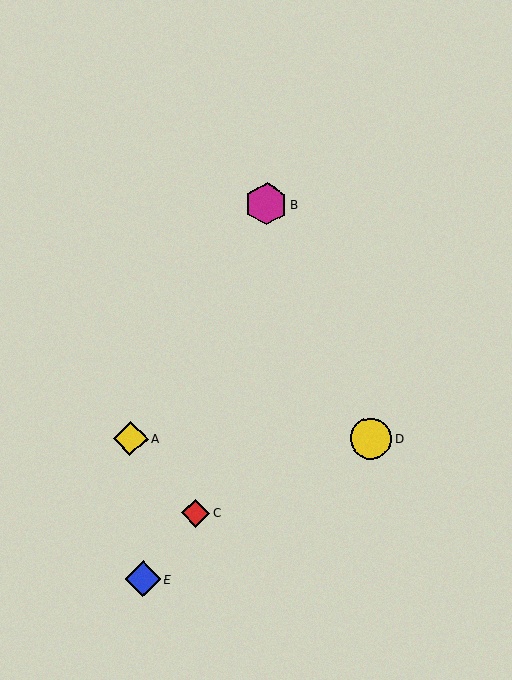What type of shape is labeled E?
Shape E is a blue diamond.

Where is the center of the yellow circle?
The center of the yellow circle is at (371, 439).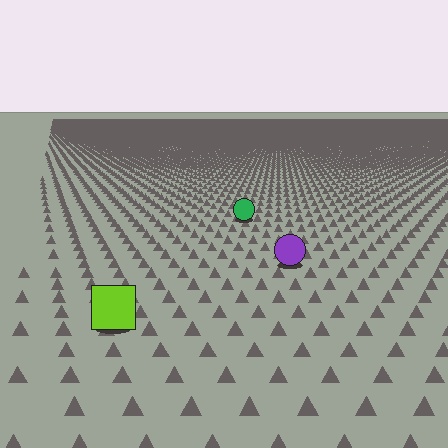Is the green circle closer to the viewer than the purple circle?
No. The purple circle is closer — you can tell from the texture gradient: the ground texture is coarser near it.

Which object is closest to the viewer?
The lime square is closest. The texture marks near it are larger and more spread out.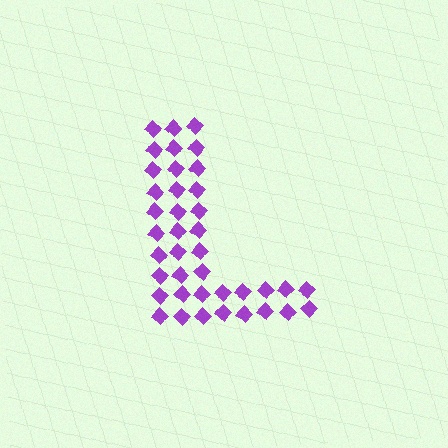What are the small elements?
The small elements are diamonds.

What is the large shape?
The large shape is the letter L.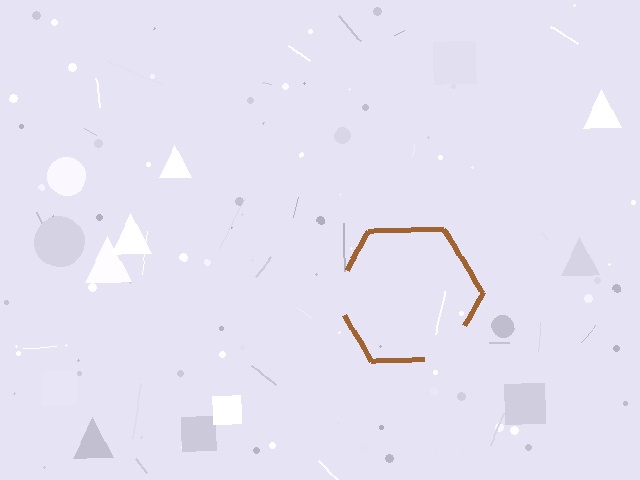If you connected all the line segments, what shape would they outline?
They would outline a hexagon.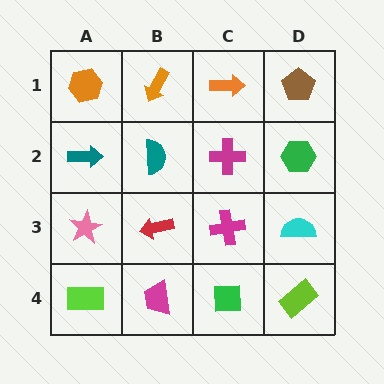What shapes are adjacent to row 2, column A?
An orange hexagon (row 1, column A), a pink star (row 3, column A), a teal semicircle (row 2, column B).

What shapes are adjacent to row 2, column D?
A brown pentagon (row 1, column D), a cyan semicircle (row 3, column D), a magenta cross (row 2, column C).